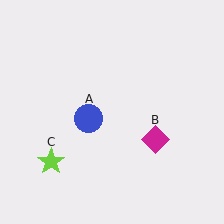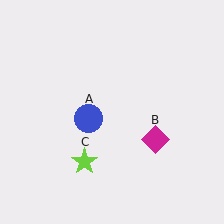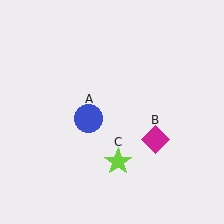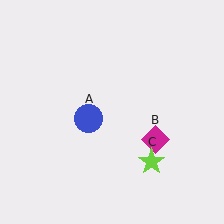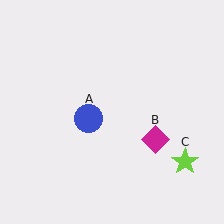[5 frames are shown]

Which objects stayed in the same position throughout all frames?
Blue circle (object A) and magenta diamond (object B) remained stationary.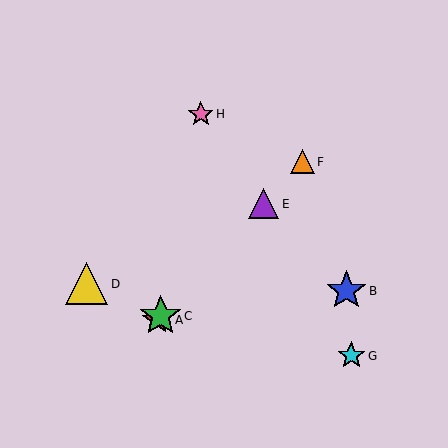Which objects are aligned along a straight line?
Objects A, C, E, F are aligned along a straight line.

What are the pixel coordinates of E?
Object E is at (264, 204).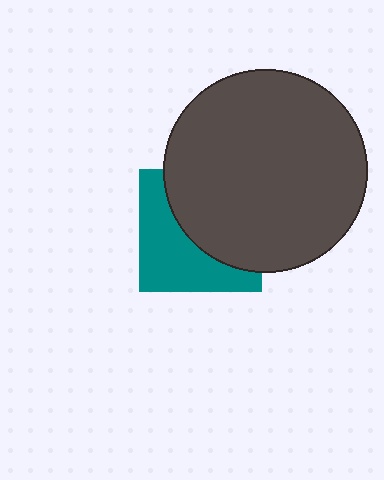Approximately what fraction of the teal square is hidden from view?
Roughly 53% of the teal square is hidden behind the dark gray circle.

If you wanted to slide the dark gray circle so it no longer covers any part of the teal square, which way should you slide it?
Slide it toward the upper-right — that is the most direct way to separate the two shapes.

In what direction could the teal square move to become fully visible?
The teal square could move toward the lower-left. That would shift it out from behind the dark gray circle entirely.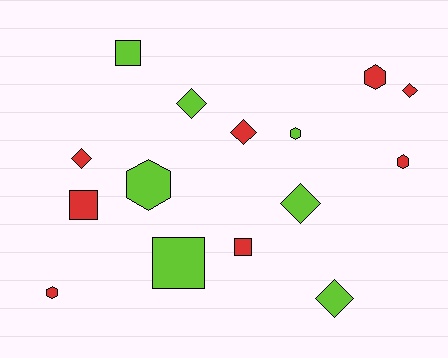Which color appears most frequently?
Red, with 8 objects.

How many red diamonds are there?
There are 3 red diamonds.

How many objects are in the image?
There are 15 objects.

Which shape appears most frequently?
Diamond, with 6 objects.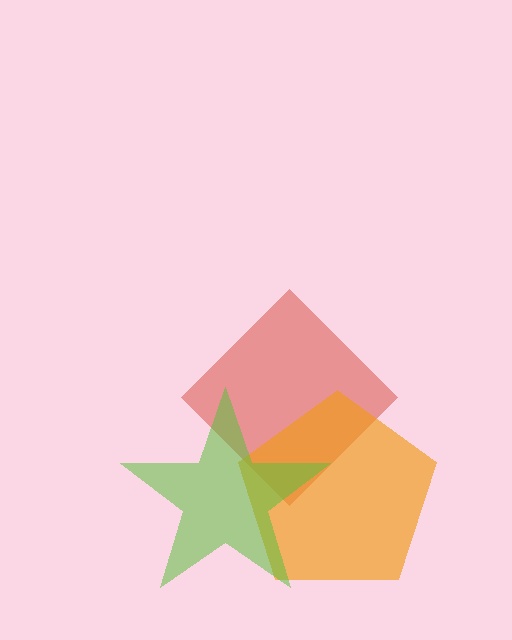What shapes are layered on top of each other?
The layered shapes are: a red diamond, an orange pentagon, a lime star.